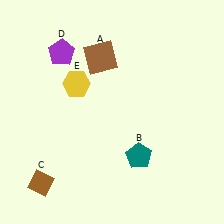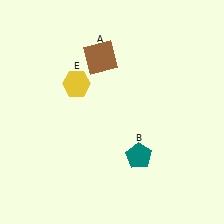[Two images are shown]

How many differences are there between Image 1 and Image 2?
There are 2 differences between the two images.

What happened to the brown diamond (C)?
The brown diamond (C) was removed in Image 2. It was in the bottom-left area of Image 1.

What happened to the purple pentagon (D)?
The purple pentagon (D) was removed in Image 2. It was in the top-left area of Image 1.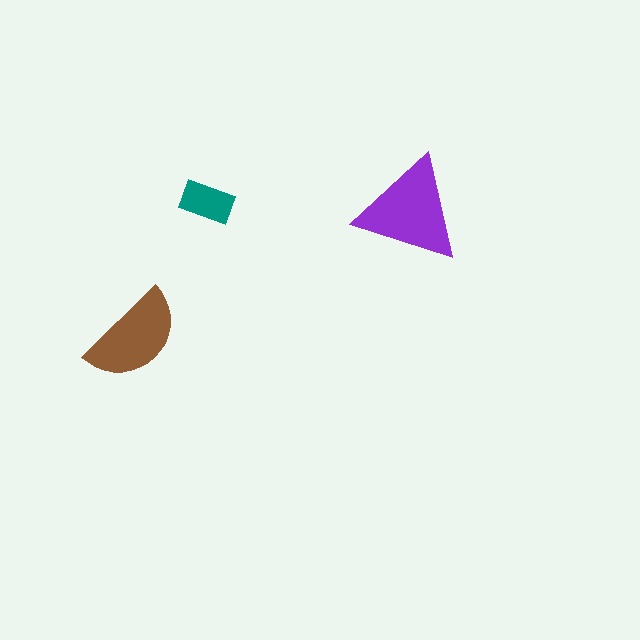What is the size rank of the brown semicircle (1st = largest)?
2nd.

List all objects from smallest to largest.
The teal rectangle, the brown semicircle, the purple triangle.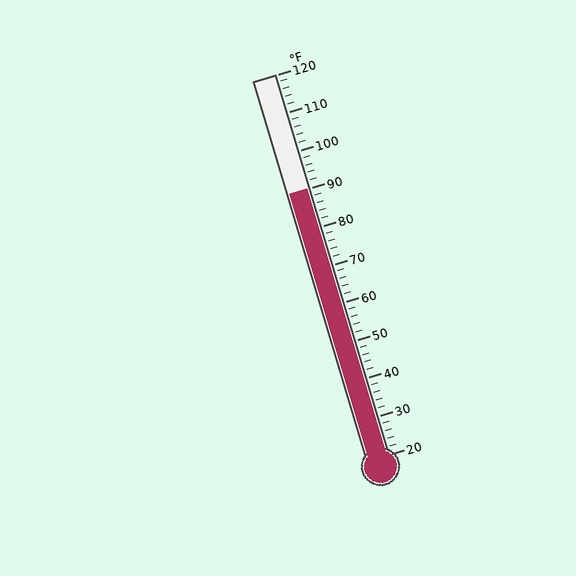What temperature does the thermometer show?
The thermometer shows approximately 90°F.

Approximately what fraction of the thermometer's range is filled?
The thermometer is filled to approximately 70% of its range.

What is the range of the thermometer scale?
The thermometer scale ranges from 20°F to 120°F.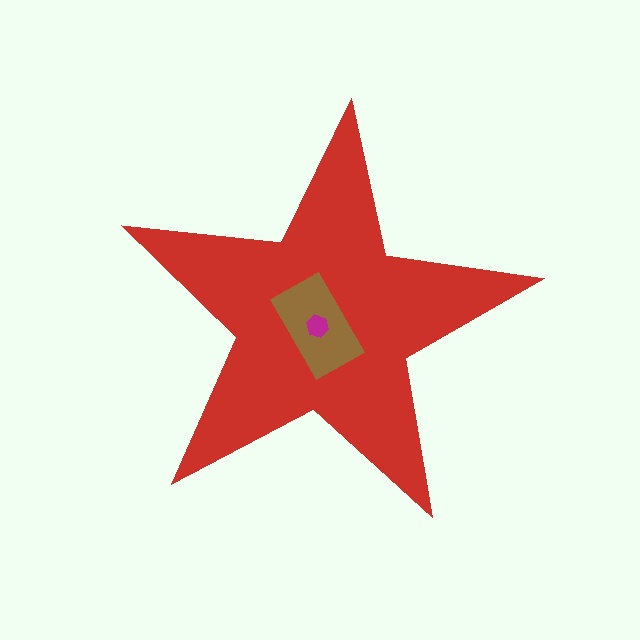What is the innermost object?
The magenta hexagon.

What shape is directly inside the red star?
The brown rectangle.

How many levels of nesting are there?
3.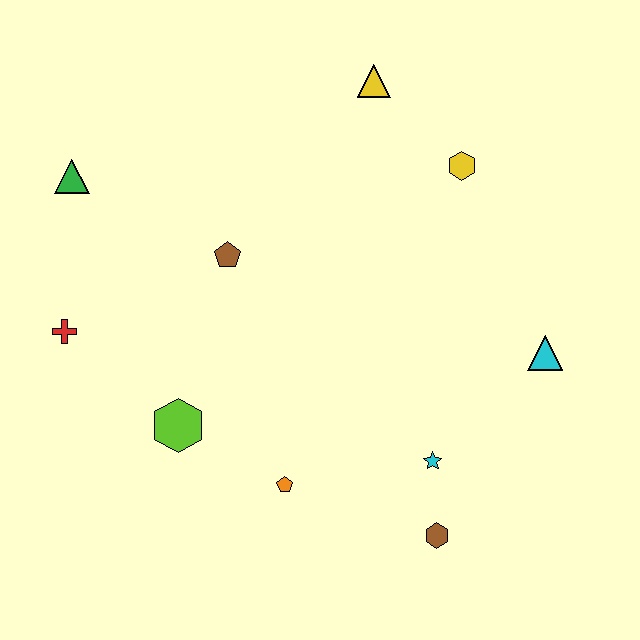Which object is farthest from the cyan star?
The green triangle is farthest from the cyan star.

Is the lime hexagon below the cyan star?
No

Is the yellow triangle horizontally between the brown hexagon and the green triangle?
Yes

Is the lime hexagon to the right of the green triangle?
Yes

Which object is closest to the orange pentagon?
The lime hexagon is closest to the orange pentagon.